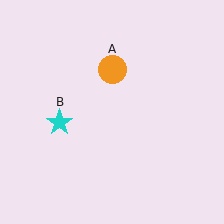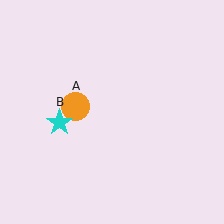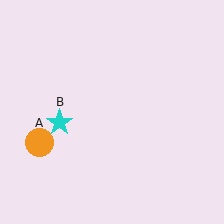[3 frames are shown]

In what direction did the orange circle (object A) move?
The orange circle (object A) moved down and to the left.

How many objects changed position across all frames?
1 object changed position: orange circle (object A).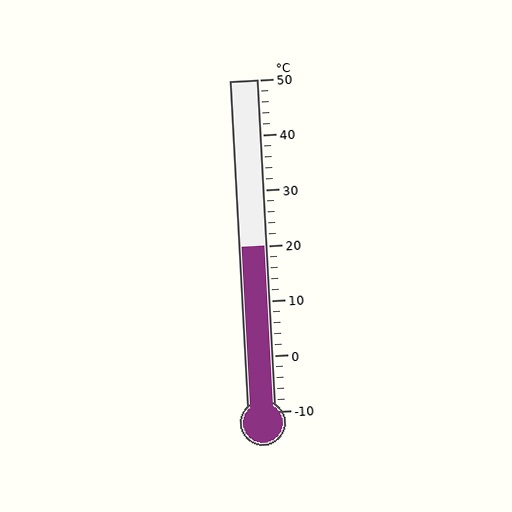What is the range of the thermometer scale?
The thermometer scale ranges from -10°C to 50°C.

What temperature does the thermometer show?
The thermometer shows approximately 20°C.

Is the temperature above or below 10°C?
The temperature is above 10°C.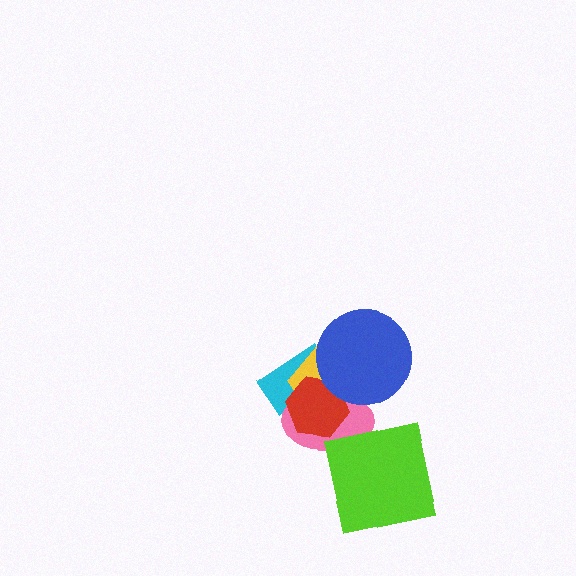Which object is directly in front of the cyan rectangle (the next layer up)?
The yellow pentagon is directly in front of the cyan rectangle.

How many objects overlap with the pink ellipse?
5 objects overlap with the pink ellipse.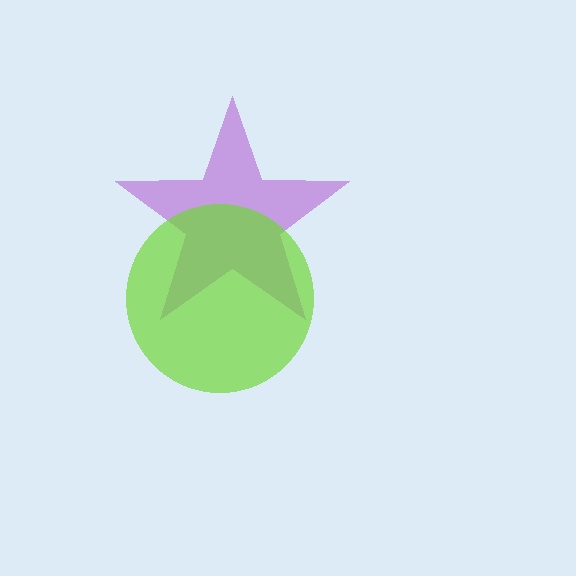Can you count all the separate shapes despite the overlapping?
Yes, there are 2 separate shapes.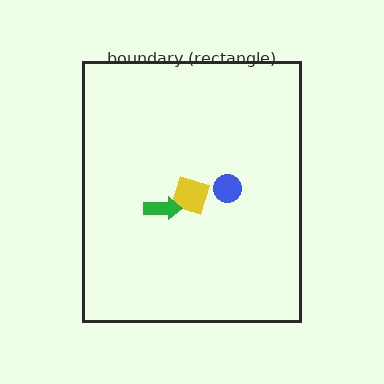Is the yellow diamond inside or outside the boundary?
Inside.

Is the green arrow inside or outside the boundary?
Inside.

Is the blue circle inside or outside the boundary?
Inside.